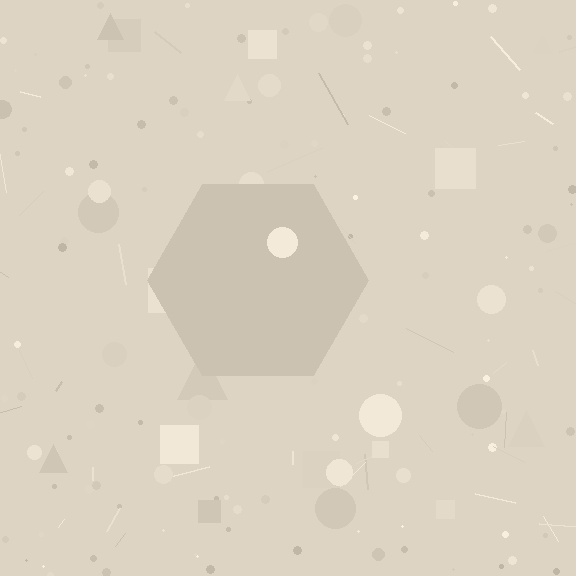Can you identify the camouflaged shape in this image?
The camouflaged shape is a hexagon.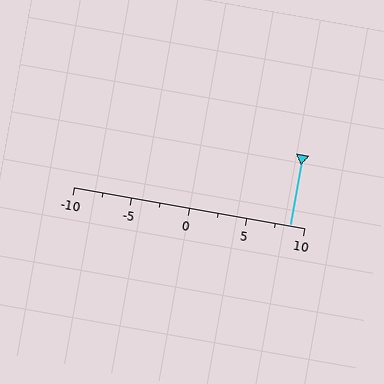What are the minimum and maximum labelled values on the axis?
The axis runs from -10 to 10.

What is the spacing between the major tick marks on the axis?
The major ticks are spaced 5 apart.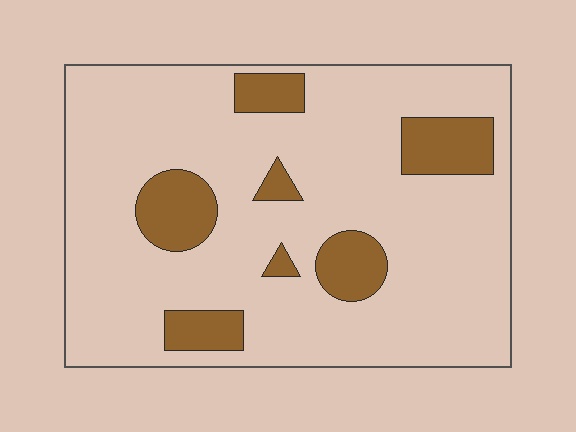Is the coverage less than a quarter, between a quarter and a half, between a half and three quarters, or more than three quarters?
Less than a quarter.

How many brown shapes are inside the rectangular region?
7.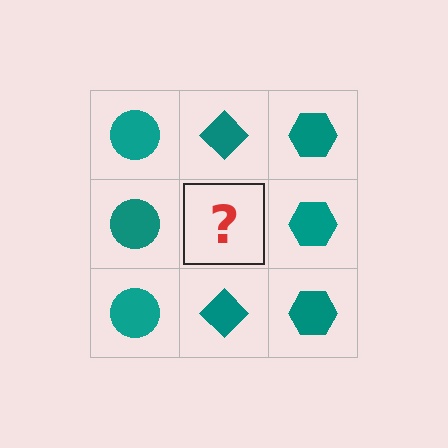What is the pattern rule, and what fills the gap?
The rule is that each column has a consistent shape. The gap should be filled with a teal diamond.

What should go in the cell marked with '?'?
The missing cell should contain a teal diamond.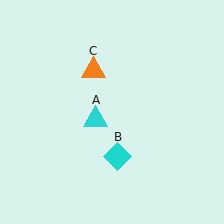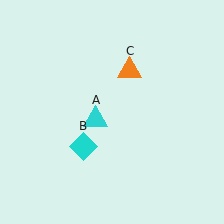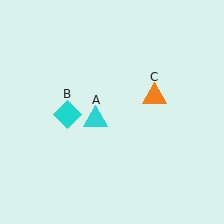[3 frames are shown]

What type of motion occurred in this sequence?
The cyan diamond (object B), orange triangle (object C) rotated clockwise around the center of the scene.